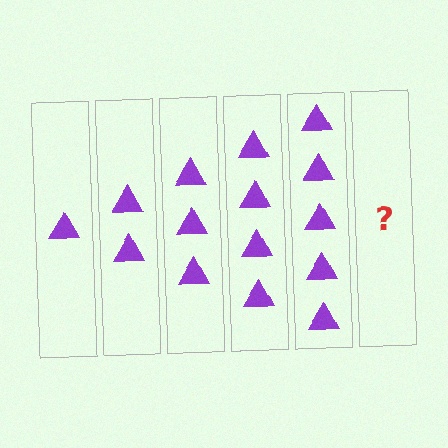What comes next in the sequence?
The next element should be 6 triangles.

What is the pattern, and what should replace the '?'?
The pattern is that each step adds one more triangle. The '?' should be 6 triangles.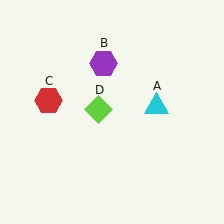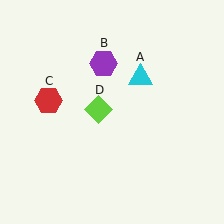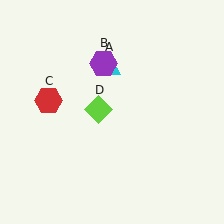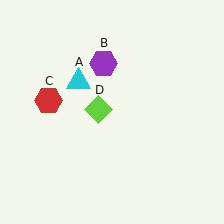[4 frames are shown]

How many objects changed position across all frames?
1 object changed position: cyan triangle (object A).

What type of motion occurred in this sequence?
The cyan triangle (object A) rotated counterclockwise around the center of the scene.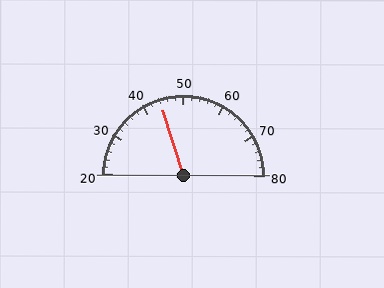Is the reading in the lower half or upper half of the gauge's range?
The reading is in the lower half of the range (20 to 80).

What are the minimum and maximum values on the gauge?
The gauge ranges from 20 to 80.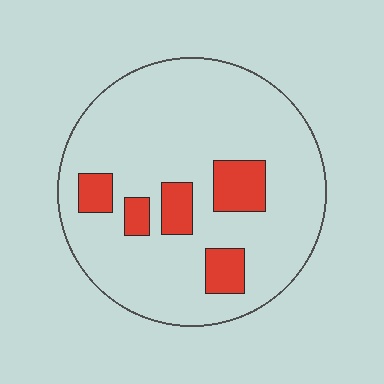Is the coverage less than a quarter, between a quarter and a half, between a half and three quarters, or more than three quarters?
Less than a quarter.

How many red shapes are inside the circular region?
5.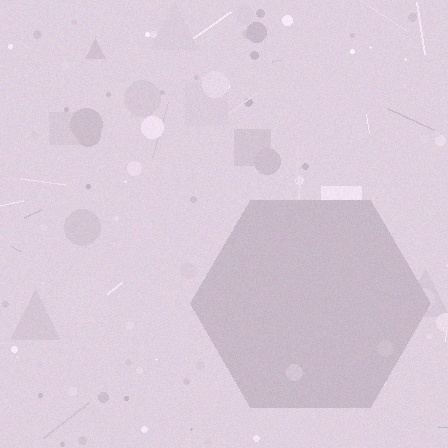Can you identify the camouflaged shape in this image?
The camouflaged shape is a hexagon.